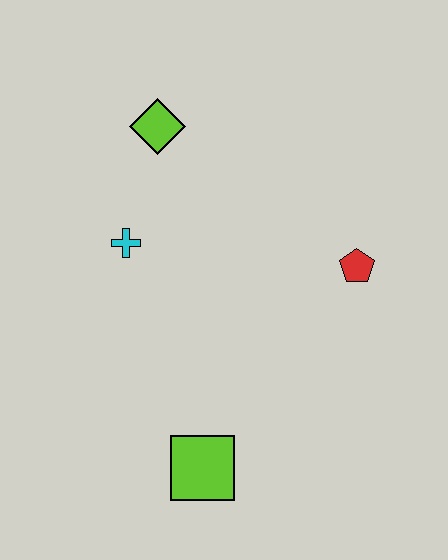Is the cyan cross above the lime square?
Yes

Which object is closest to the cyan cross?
The lime diamond is closest to the cyan cross.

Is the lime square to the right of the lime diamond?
Yes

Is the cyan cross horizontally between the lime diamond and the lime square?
No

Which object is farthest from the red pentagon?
The lime square is farthest from the red pentagon.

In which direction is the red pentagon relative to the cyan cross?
The red pentagon is to the right of the cyan cross.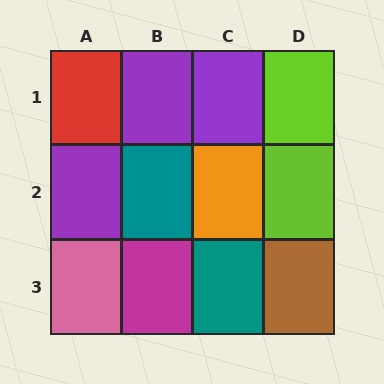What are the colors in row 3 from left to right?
Pink, magenta, teal, brown.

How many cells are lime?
2 cells are lime.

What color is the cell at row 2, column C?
Orange.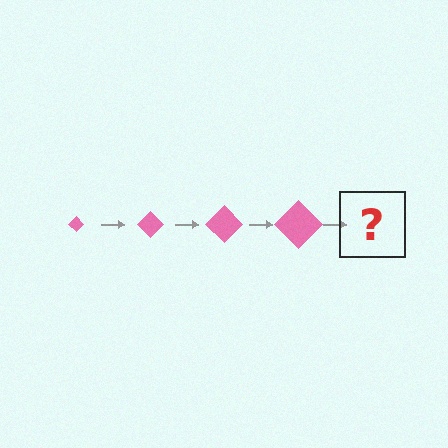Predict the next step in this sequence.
The next step is a pink diamond, larger than the previous one.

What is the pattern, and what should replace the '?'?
The pattern is that the diamond gets progressively larger each step. The '?' should be a pink diamond, larger than the previous one.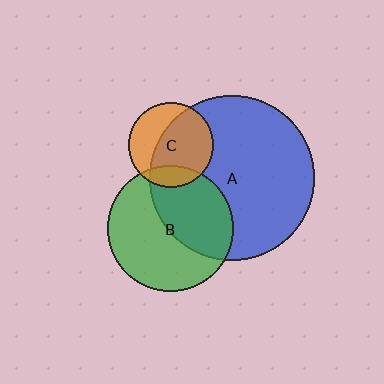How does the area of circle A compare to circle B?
Approximately 1.7 times.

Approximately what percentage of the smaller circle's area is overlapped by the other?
Approximately 65%.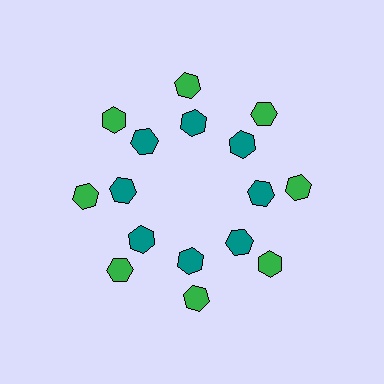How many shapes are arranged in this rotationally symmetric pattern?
There are 16 shapes, arranged in 8 groups of 2.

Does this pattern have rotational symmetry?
Yes, this pattern has 8-fold rotational symmetry. It looks the same after rotating 45 degrees around the center.